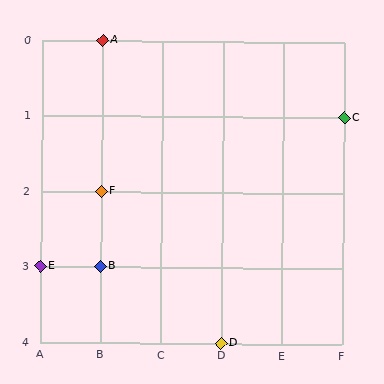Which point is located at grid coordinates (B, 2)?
Point F is at (B, 2).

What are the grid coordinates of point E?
Point E is at grid coordinates (A, 3).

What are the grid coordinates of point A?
Point A is at grid coordinates (B, 0).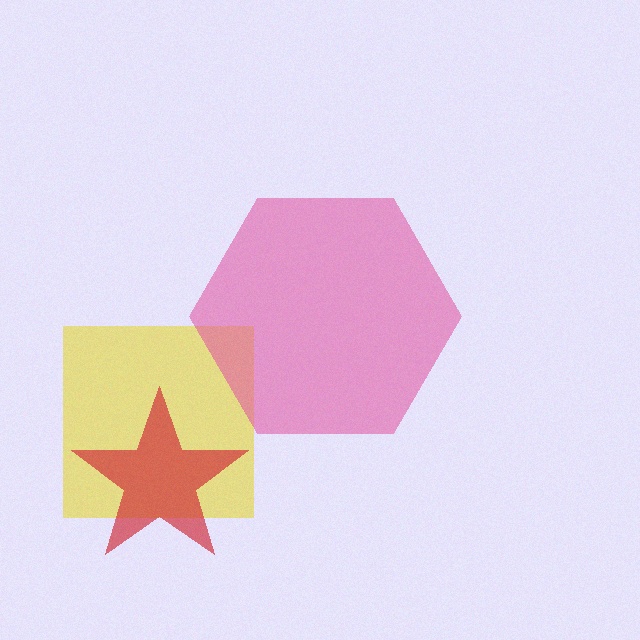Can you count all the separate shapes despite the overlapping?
Yes, there are 3 separate shapes.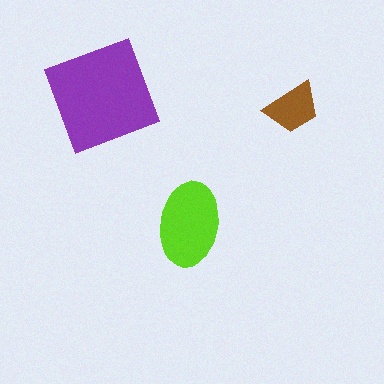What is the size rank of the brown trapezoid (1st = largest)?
3rd.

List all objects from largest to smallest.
The purple diamond, the lime ellipse, the brown trapezoid.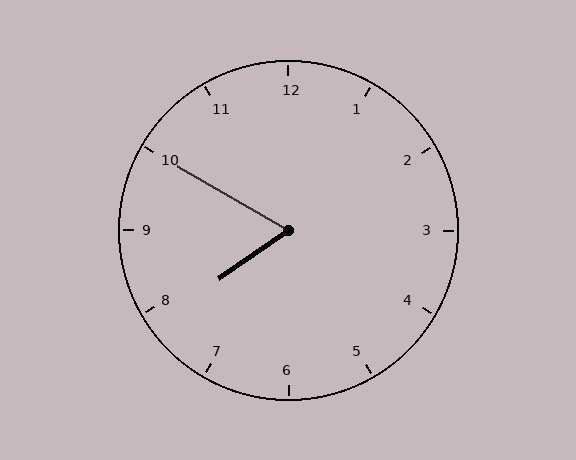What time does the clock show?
7:50.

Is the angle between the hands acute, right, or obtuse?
It is acute.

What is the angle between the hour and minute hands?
Approximately 65 degrees.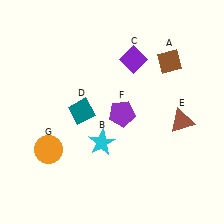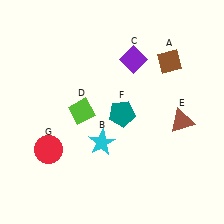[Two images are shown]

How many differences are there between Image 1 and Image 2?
There are 3 differences between the two images.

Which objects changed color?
D changed from teal to lime. F changed from purple to teal. G changed from orange to red.